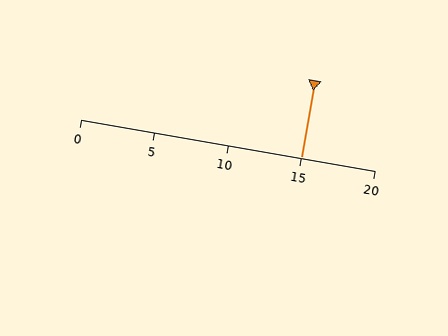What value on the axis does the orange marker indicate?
The marker indicates approximately 15.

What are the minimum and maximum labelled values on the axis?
The axis runs from 0 to 20.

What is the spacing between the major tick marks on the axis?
The major ticks are spaced 5 apart.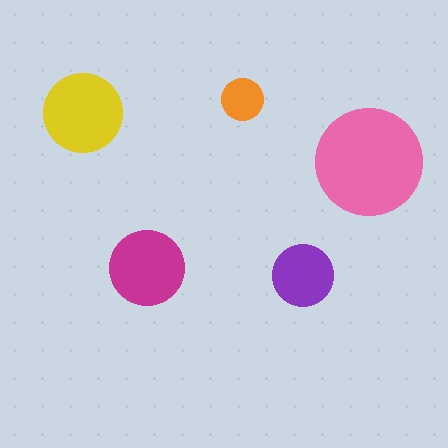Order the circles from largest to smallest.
the pink one, the yellow one, the magenta one, the purple one, the orange one.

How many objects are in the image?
There are 5 objects in the image.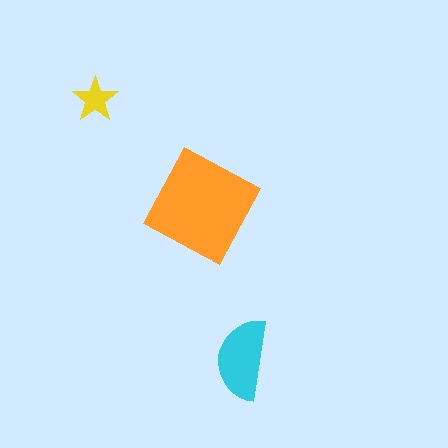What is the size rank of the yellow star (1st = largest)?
3rd.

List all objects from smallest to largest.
The yellow star, the cyan semicircle, the orange square.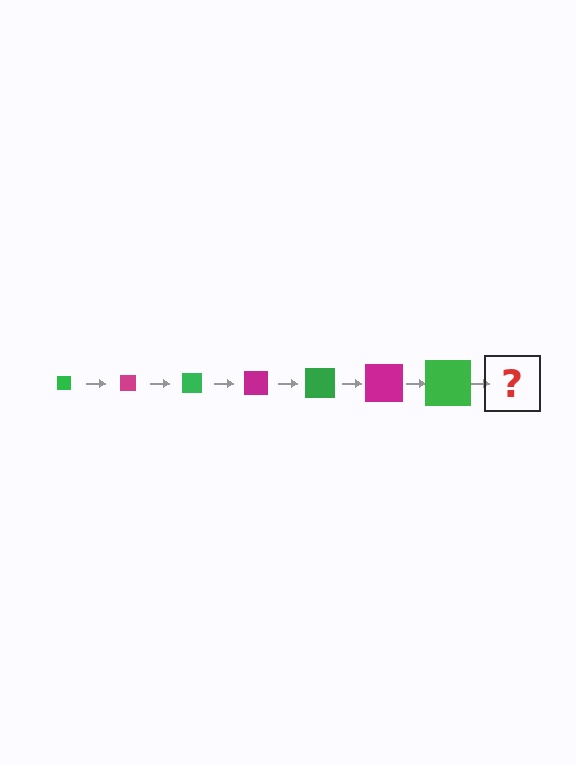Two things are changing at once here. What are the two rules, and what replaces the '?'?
The two rules are that the square grows larger each step and the color cycles through green and magenta. The '?' should be a magenta square, larger than the previous one.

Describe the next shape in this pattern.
It should be a magenta square, larger than the previous one.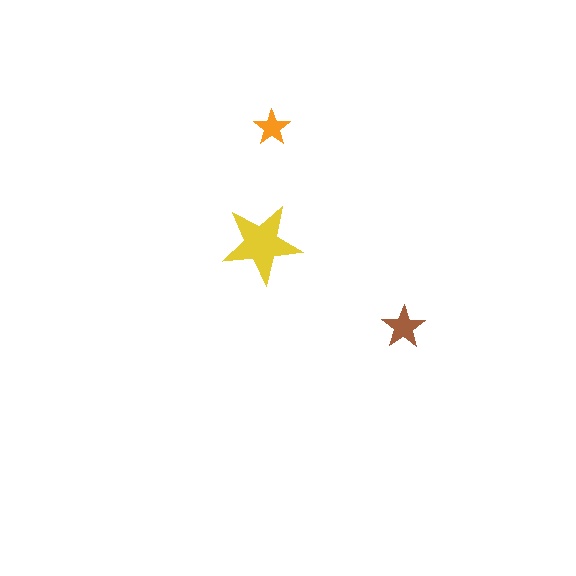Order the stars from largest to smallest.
the yellow one, the brown one, the orange one.